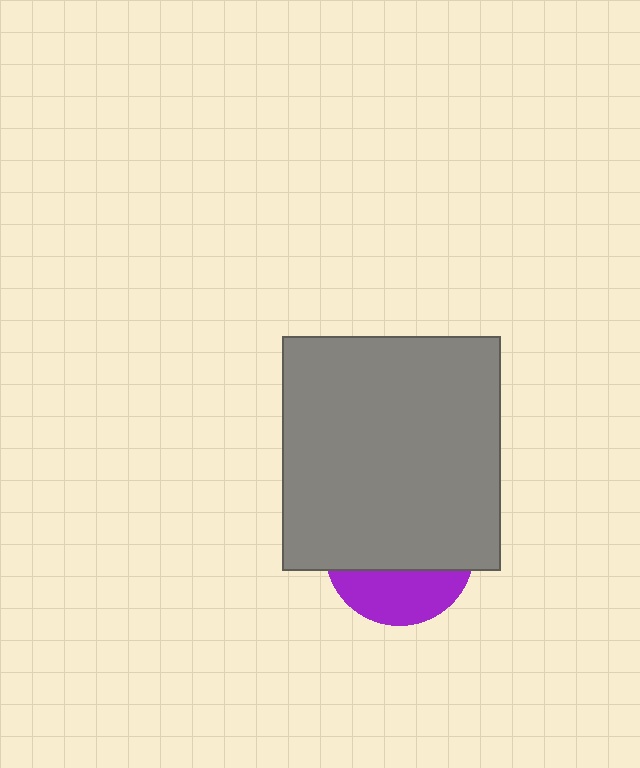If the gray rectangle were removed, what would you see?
You would see the complete purple circle.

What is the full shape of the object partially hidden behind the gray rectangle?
The partially hidden object is a purple circle.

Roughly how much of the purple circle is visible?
A small part of it is visible (roughly 33%).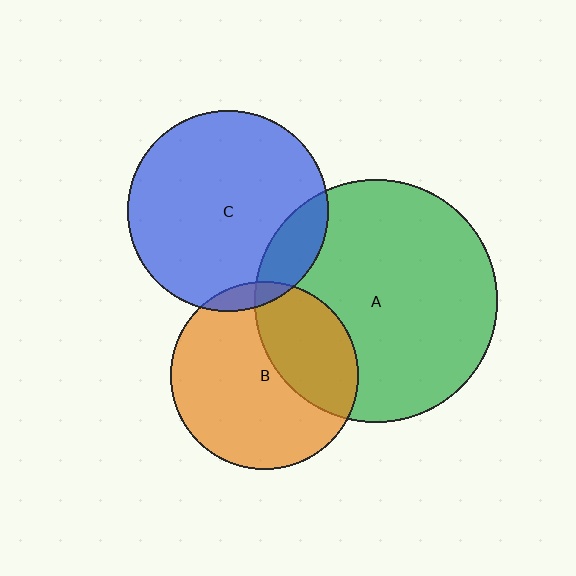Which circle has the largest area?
Circle A (green).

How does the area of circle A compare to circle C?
Approximately 1.5 times.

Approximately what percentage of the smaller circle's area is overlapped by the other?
Approximately 35%.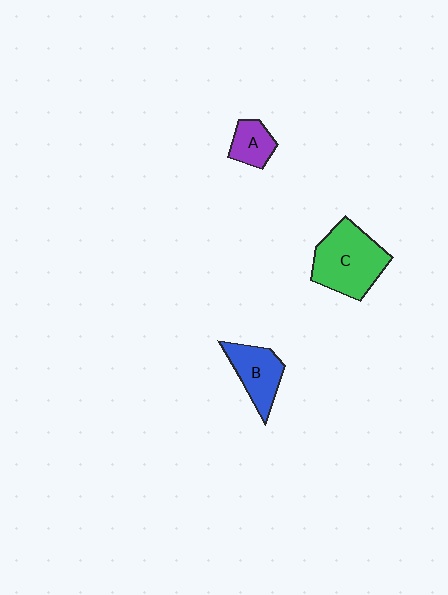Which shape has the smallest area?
Shape A (purple).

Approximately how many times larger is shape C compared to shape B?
Approximately 1.6 times.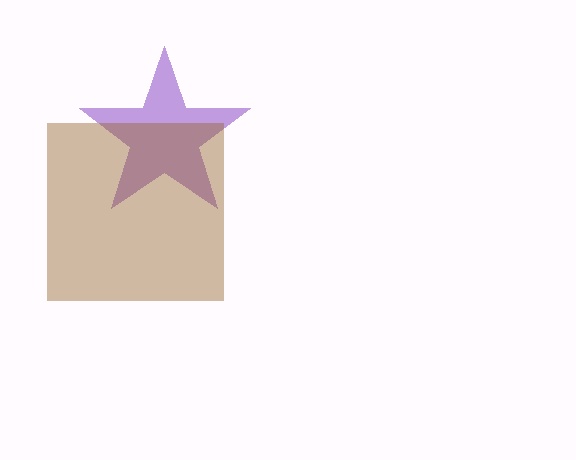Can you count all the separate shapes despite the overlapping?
Yes, there are 2 separate shapes.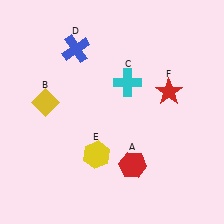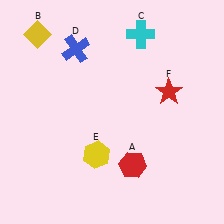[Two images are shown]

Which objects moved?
The objects that moved are: the yellow diamond (B), the cyan cross (C).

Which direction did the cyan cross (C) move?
The cyan cross (C) moved up.